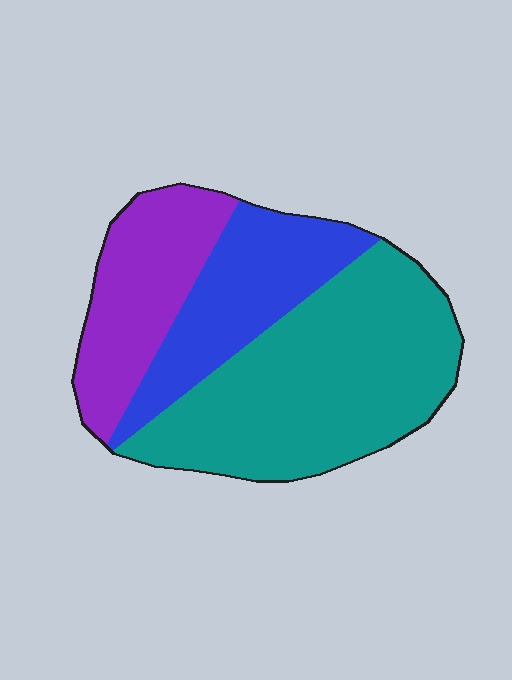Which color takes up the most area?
Teal, at roughly 50%.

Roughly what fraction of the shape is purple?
Purple takes up about one quarter (1/4) of the shape.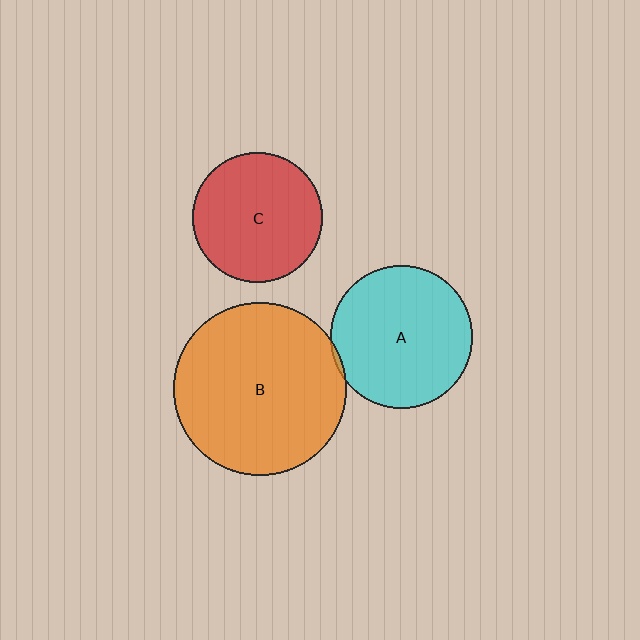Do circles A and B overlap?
Yes.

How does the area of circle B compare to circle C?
Approximately 1.8 times.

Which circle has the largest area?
Circle B (orange).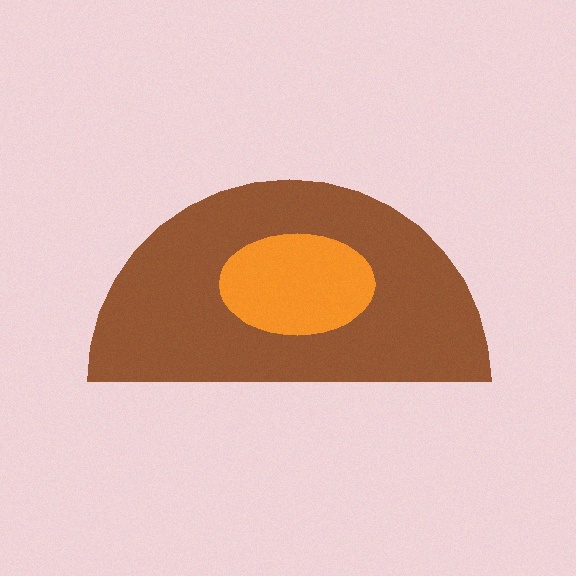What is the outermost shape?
The brown semicircle.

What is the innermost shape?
The orange ellipse.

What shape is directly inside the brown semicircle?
The orange ellipse.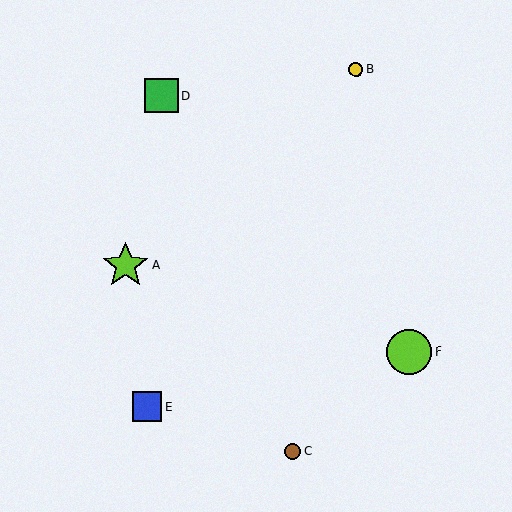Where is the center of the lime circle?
The center of the lime circle is at (409, 352).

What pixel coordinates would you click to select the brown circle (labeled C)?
Click at (292, 451) to select the brown circle C.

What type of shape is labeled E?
Shape E is a blue square.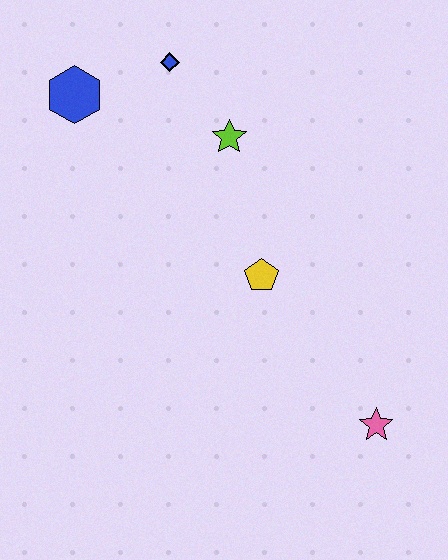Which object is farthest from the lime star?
The pink star is farthest from the lime star.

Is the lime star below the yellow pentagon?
No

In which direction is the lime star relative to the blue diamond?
The lime star is below the blue diamond.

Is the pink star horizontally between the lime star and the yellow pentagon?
No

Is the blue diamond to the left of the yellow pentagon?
Yes